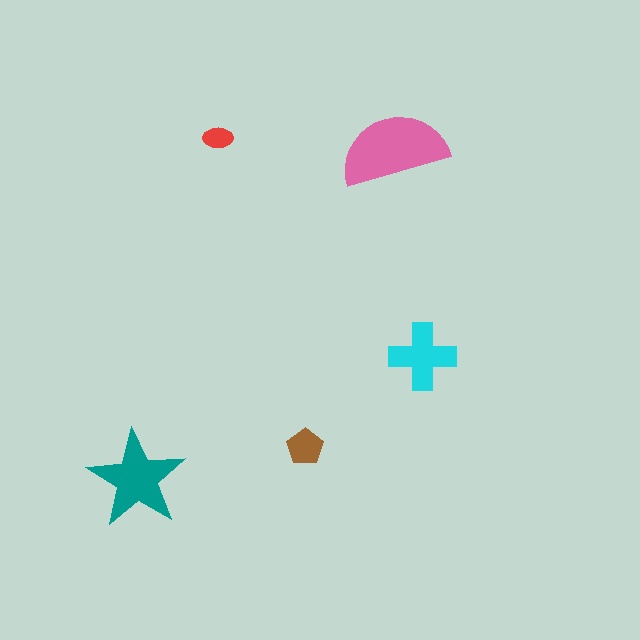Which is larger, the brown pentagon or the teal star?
The teal star.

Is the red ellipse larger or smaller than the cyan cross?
Smaller.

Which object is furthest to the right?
The cyan cross is rightmost.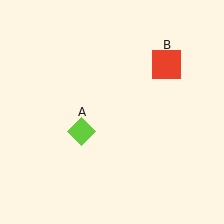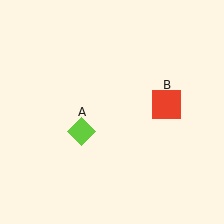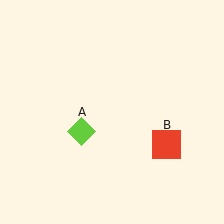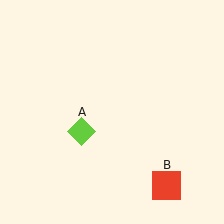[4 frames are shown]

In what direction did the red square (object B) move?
The red square (object B) moved down.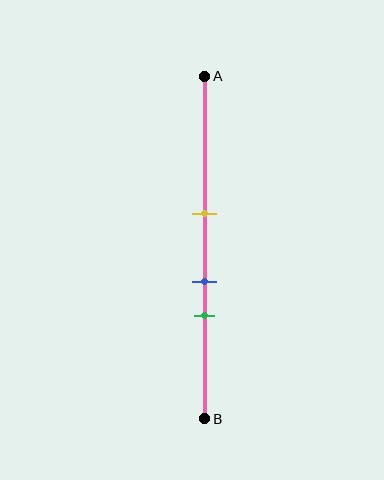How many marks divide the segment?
There are 3 marks dividing the segment.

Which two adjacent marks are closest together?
The blue and green marks are the closest adjacent pair.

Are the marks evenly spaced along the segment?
Yes, the marks are approximately evenly spaced.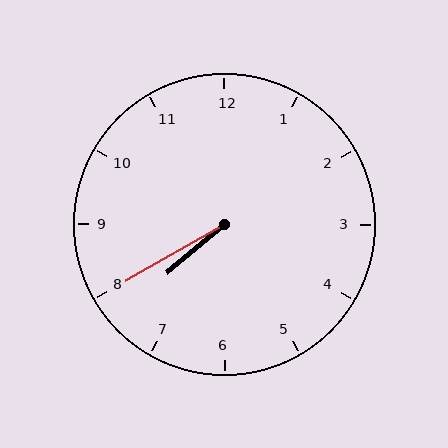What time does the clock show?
7:40.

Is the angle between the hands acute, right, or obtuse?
It is acute.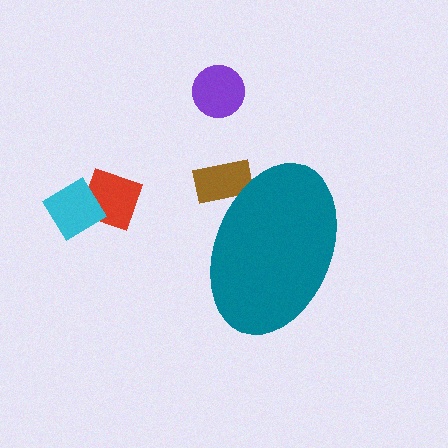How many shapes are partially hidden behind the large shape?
1 shape is partially hidden.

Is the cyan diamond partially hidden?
No, the cyan diamond is fully visible.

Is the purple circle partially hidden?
No, the purple circle is fully visible.